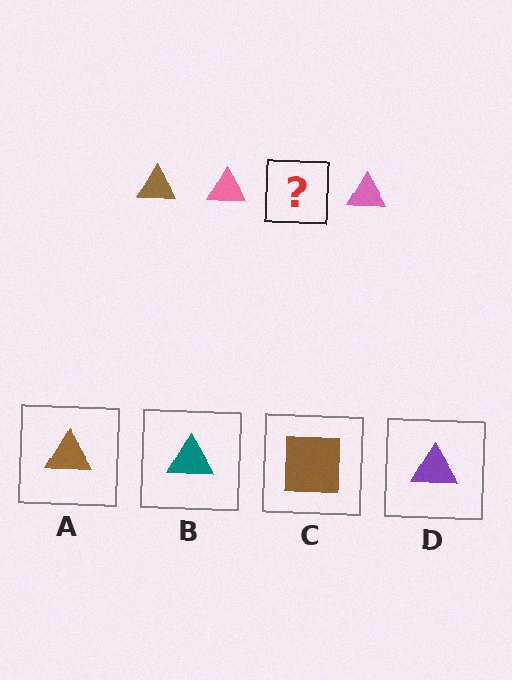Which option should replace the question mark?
Option A.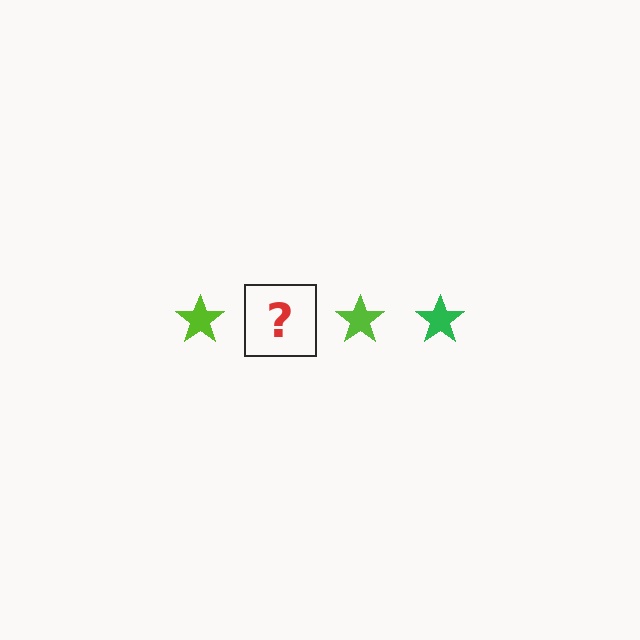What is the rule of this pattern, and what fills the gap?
The rule is that the pattern cycles through lime, green stars. The gap should be filled with a green star.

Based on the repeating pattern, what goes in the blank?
The blank should be a green star.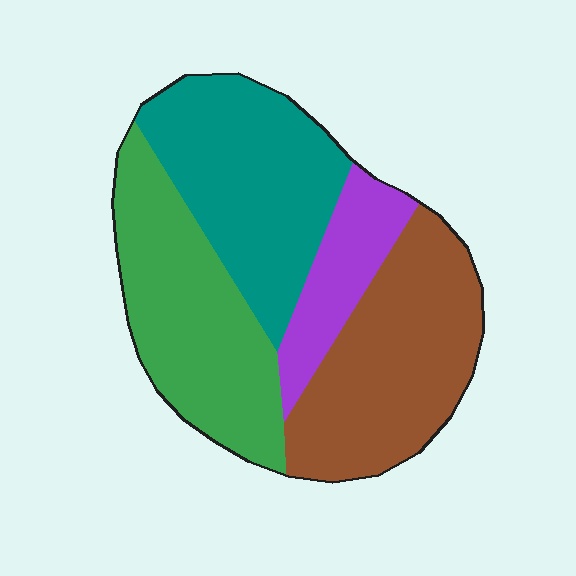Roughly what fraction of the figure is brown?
Brown covers roughly 30% of the figure.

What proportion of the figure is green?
Green covers 29% of the figure.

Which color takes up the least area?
Purple, at roughly 10%.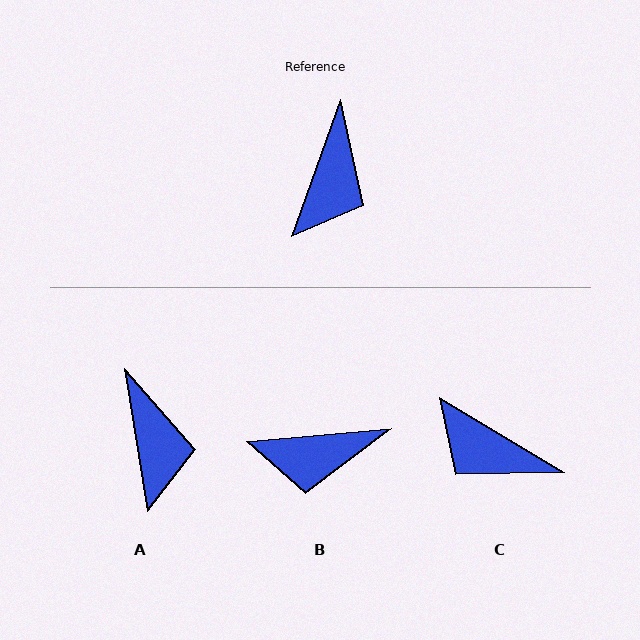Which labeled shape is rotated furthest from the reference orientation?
C, about 101 degrees away.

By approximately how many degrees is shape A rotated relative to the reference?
Approximately 29 degrees counter-clockwise.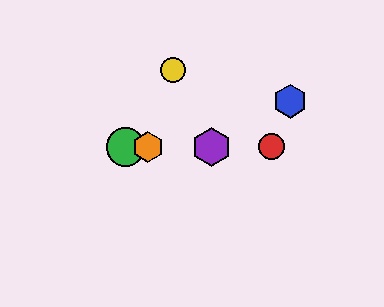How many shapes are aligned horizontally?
4 shapes (the red circle, the green circle, the purple hexagon, the orange hexagon) are aligned horizontally.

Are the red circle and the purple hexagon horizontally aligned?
Yes, both are at y≈147.